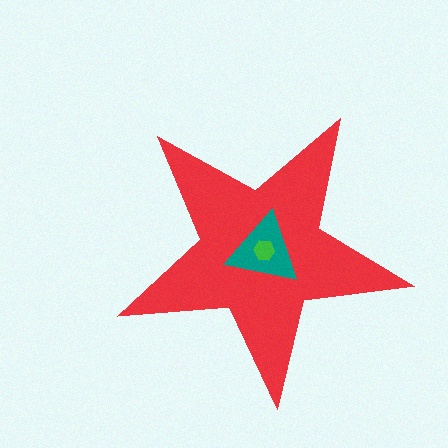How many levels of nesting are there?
3.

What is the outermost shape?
The red star.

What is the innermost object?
The green hexagon.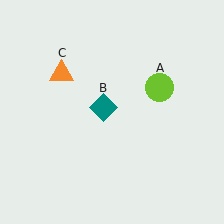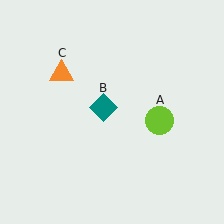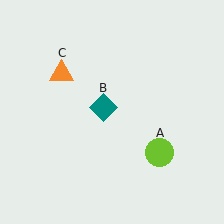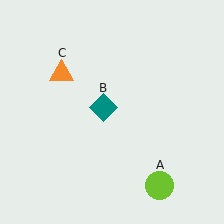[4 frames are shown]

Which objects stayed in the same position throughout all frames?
Teal diamond (object B) and orange triangle (object C) remained stationary.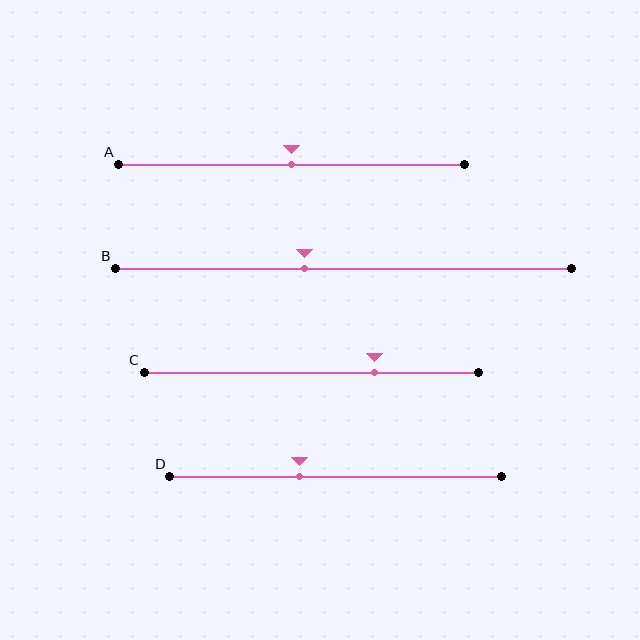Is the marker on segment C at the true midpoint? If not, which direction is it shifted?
No, the marker on segment C is shifted to the right by about 19% of the segment length.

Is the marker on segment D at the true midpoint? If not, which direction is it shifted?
No, the marker on segment D is shifted to the left by about 11% of the segment length.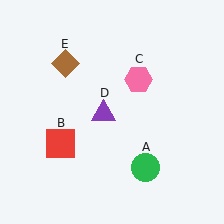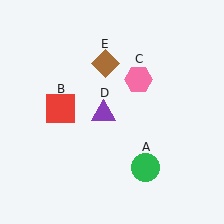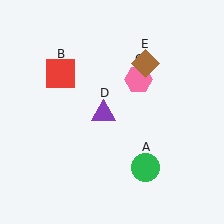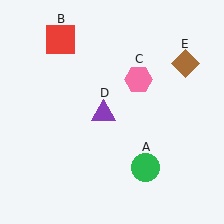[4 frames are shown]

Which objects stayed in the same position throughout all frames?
Green circle (object A) and pink hexagon (object C) and purple triangle (object D) remained stationary.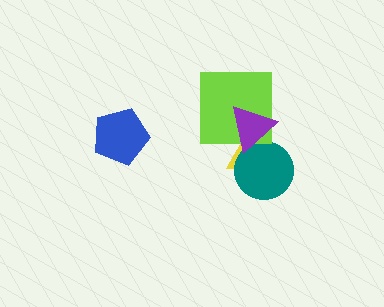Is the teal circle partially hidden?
Yes, it is partially covered by another shape.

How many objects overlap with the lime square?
2 objects overlap with the lime square.